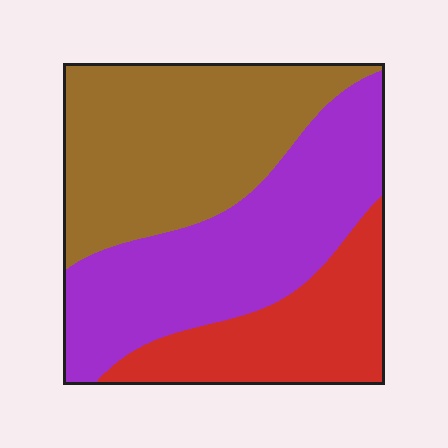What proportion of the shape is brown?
Brown covers roughly 40% of the shape.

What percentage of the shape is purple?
Purple covers about 40% of the shape.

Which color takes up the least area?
Red, at roughly 25%.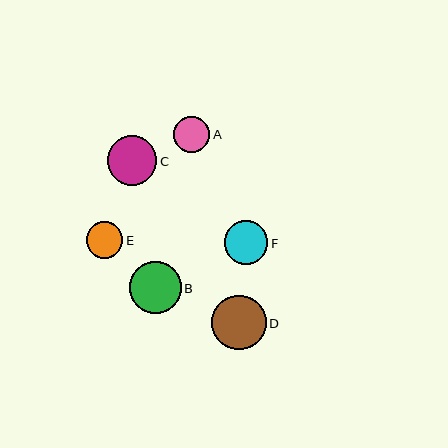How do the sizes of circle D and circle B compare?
Circle D and circle B are approximately the same size.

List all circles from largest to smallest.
From largest to smallest: D, B, C, F, E, A.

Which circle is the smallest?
Circle A is the smallest with a size of approximately 36 pixels.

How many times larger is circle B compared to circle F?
Circle B is approximately 1.2 times the size of circle F.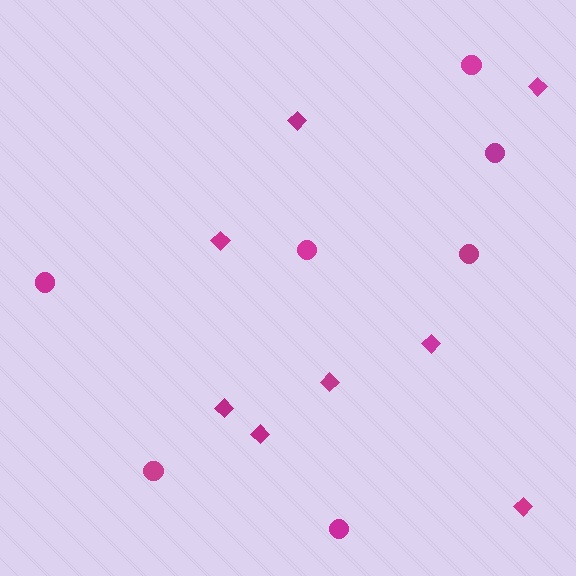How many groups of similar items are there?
There are 2 groups: one group of circles (7) and one group of diamonds (8).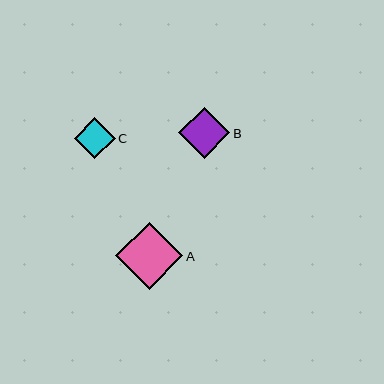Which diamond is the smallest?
Diamond C is the smallest with a size of approximately 40 pixels.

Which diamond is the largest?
Diamond A is the largest with a size of approximately 67 pixels.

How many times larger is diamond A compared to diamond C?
Diamond A is approximately 1.7 times the size of diamond C.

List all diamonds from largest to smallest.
From largest to smallest: A, B, C.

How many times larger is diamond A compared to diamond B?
Diamond A is approximately 1.3 times the size of diamond B.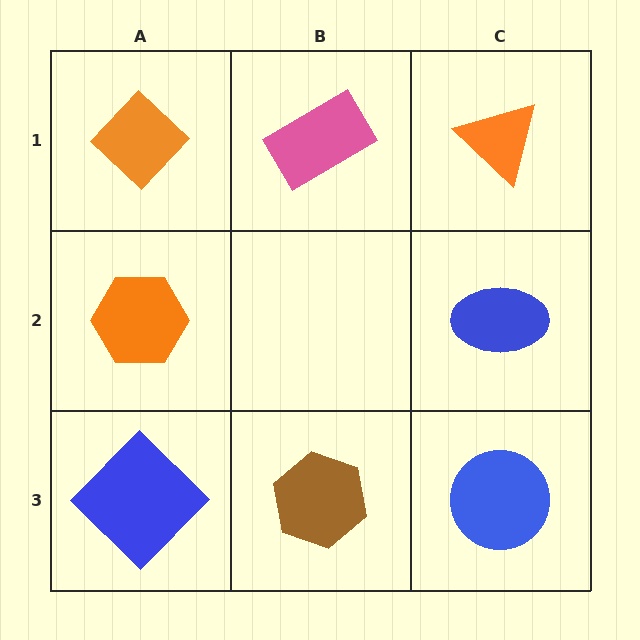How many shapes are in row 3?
3 shapes.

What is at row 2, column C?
A blue ellipse.